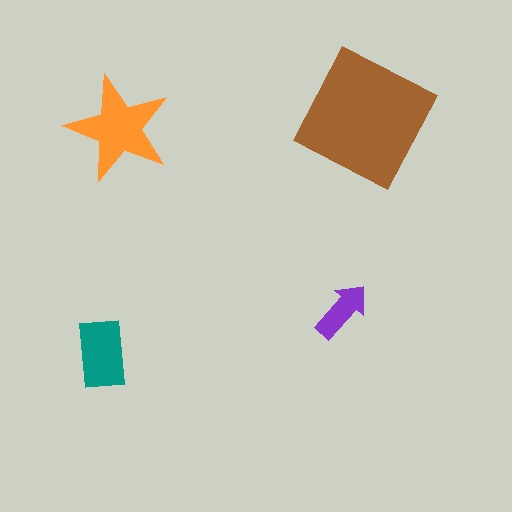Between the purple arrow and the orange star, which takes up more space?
The orange star.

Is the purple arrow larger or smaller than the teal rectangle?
Smaller.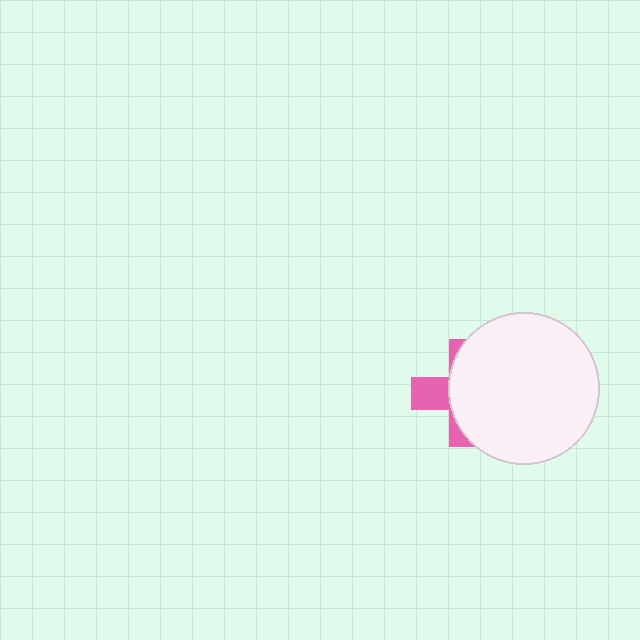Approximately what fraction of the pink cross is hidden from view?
Roughly 69% of the pink cross is hidden behind the white circle.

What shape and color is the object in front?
The object in front is a white circle.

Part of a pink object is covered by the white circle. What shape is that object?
It is a cross.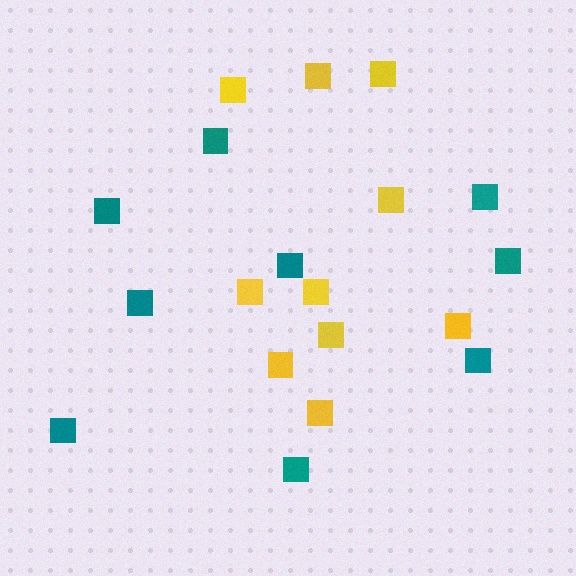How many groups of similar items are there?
There are 2 groups: one group of yellow squares (10) and one group of teal squares (9).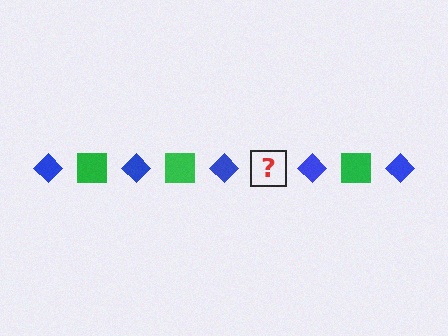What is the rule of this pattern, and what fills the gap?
The rule is that the pattern alternates between blue diamond and green square. The gap should be filled with a green square.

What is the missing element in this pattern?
The missing element is a green square.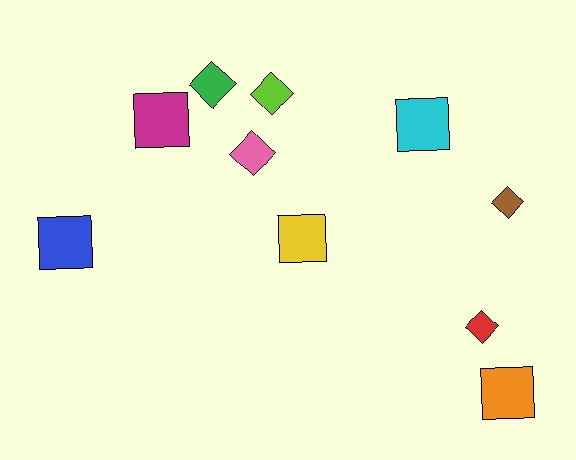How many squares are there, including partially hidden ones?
There are 5 squares.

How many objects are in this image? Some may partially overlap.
There are 10 objects.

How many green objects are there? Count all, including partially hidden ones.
There is 1 green object.